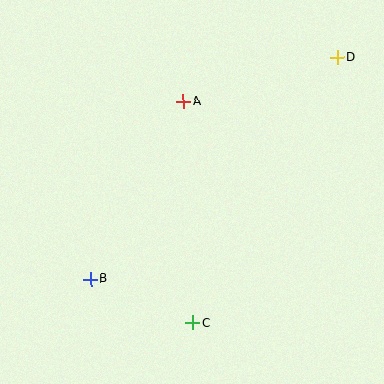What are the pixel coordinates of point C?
Point C is at (193, 323).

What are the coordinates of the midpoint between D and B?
The midpoint between D and B is at (214, 168).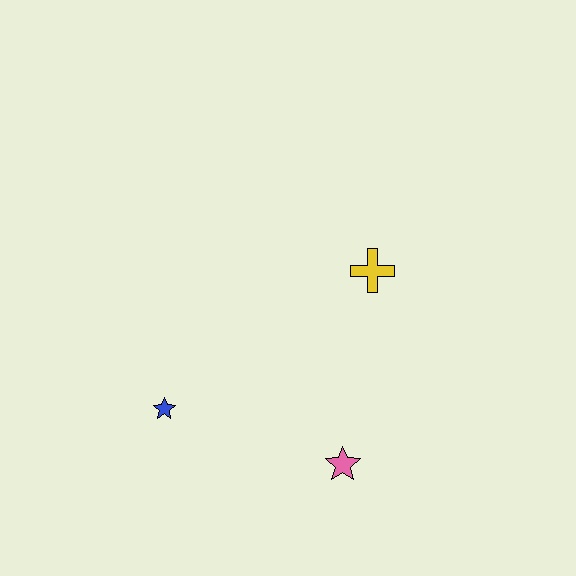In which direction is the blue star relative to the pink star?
The blue star is to the left of the pink star.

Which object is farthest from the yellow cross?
The blue star is farthest from the yellow cross.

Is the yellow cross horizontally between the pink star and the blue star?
No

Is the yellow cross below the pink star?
No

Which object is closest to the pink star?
The blue star is closest to the pink star.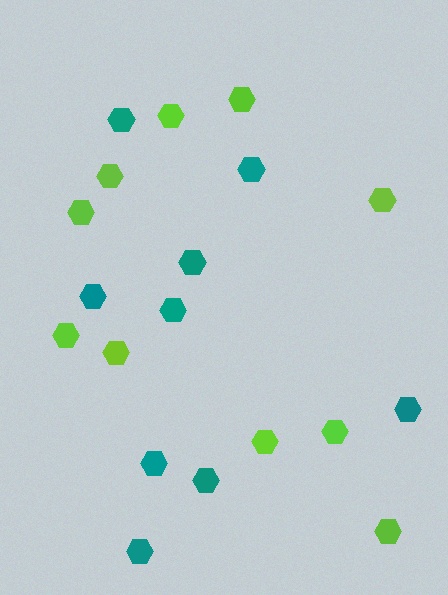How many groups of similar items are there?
There are 2 groups: one group of teal hexagons (9) and one group of lime hexagons (10).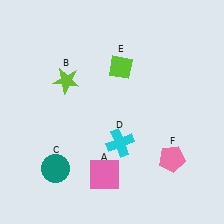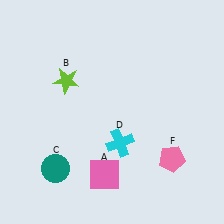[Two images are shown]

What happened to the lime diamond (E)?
The lime diamond (E) was removed in Image 2. It was in the top-right area of Image 1.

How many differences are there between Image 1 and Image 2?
There is 1 difference between the two images.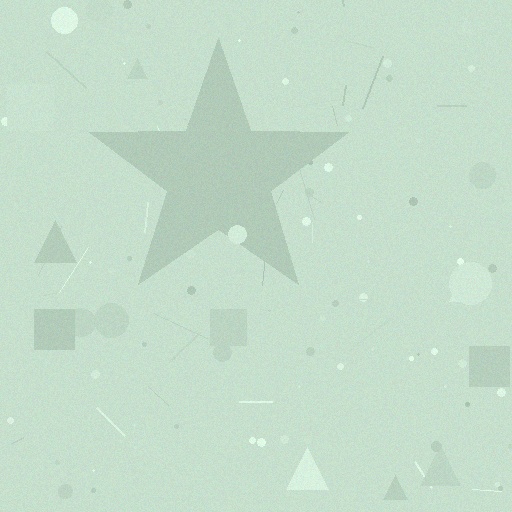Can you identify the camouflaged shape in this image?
The camouflaged shape is a star.